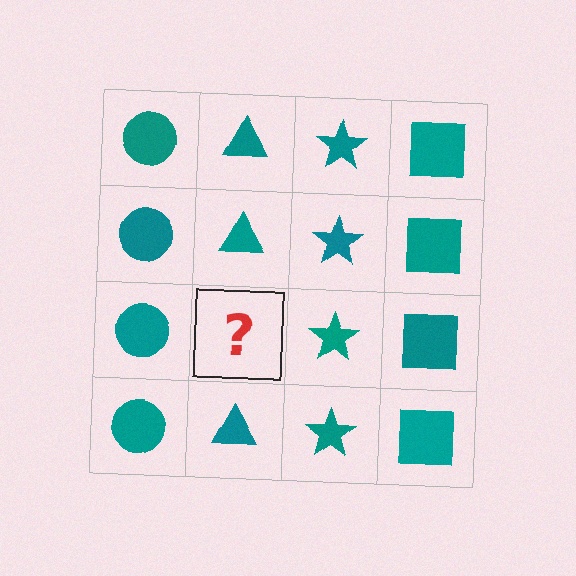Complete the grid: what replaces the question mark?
The question mark should be replaced with a teal triangle.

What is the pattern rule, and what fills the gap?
The rule is that each column has a consistent shape. The gap should be filled with a teal triangle.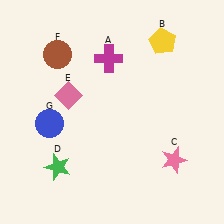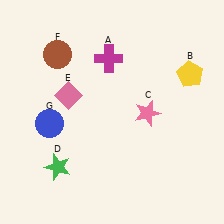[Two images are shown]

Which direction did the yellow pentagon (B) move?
The yellow pentagon (B) moved down.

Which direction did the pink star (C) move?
The pink star (C) moved up.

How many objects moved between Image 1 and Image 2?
2 objects moved between the two images.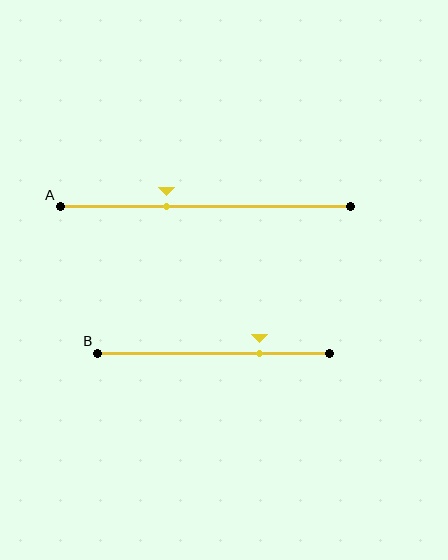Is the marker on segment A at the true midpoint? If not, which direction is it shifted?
No, the marker on segment A is shifted to the left by about 13% of the segment length.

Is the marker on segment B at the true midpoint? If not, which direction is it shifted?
No, the marker on segment B is shifted to the right by about 20% of the segment length.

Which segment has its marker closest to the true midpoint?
Segment A has its marker closest to the true midpoint.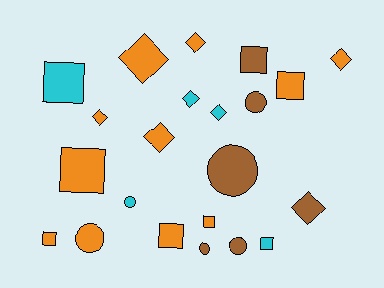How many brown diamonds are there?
There is 1 brown diamond.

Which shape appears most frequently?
Diamond, with 8 objects.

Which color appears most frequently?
Orange, with 11 objects.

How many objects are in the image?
There are 22 objects.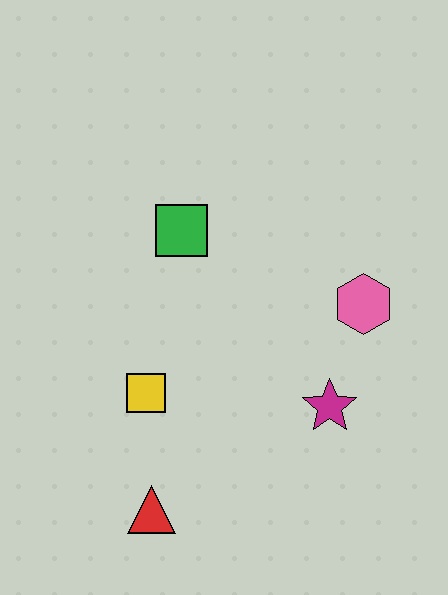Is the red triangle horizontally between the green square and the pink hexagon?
No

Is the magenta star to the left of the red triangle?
No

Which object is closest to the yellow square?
The red triangle is closest to the yellow square.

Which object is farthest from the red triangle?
The pink hexagon is farthest from the red triangle.